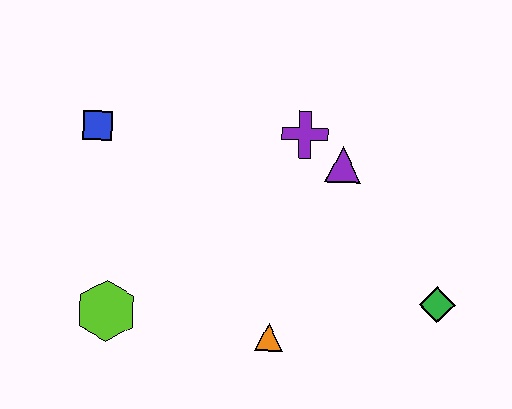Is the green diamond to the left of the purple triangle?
No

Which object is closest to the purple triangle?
The purple cross is closest to the purple triangle.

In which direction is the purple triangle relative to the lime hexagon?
The purple triangle is to the right of the lime hexagon.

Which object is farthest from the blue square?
The green diamond is farthest from the blue square.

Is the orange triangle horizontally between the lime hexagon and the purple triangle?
Yes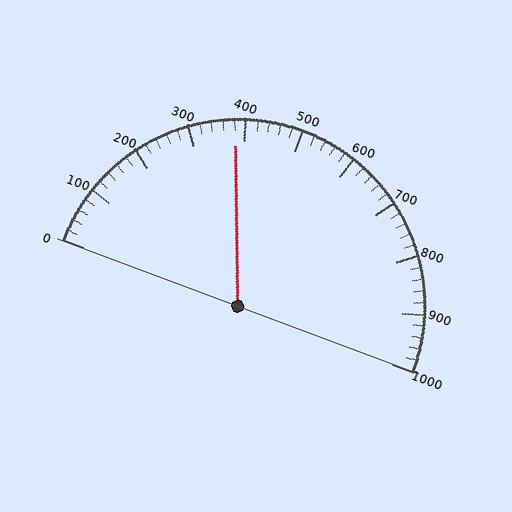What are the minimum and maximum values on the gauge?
The gauge ranges from 0 to 1000.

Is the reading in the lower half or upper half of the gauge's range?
The reading is in the lower half of the range (0 to 1000).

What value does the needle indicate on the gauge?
The needle indicates approximately 380.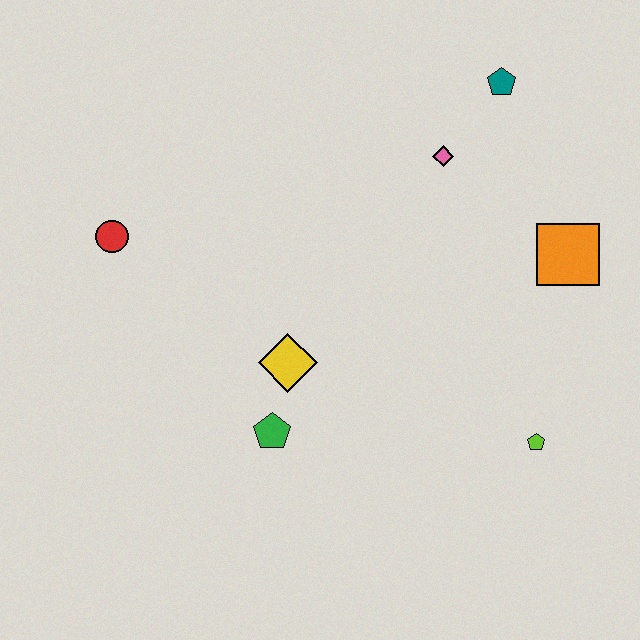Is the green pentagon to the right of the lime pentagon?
No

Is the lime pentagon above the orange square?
No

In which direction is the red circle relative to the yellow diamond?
The red circle is to the left of the yellow diamond.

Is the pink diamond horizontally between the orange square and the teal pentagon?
No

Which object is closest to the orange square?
The pink diamond is closest to the orange square.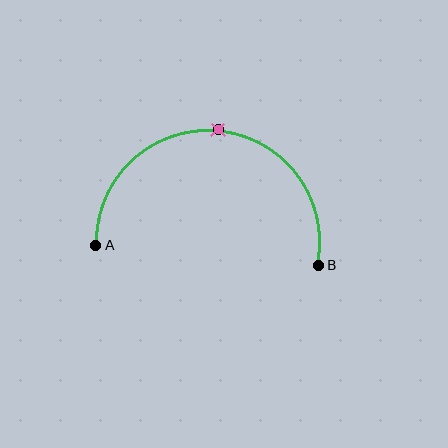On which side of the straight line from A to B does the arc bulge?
The arc bulges above the straight line connecting A and B.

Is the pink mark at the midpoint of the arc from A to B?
Yes. The pink mark lies on the arc at equal arc-length from both A and B — it is the arc midpoint.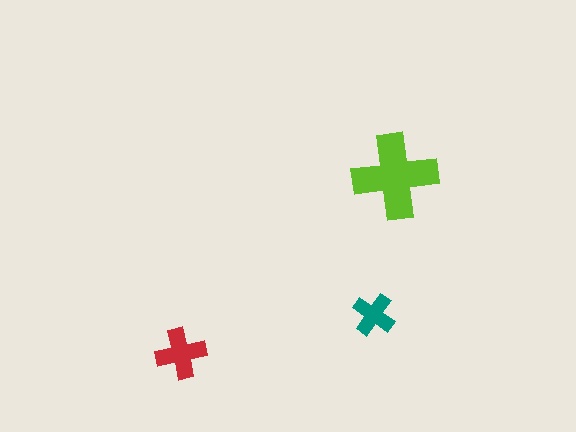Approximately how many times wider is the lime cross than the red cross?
About 1.5 times wider.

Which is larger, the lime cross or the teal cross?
The lime one.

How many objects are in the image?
There are 3 objects in the image.